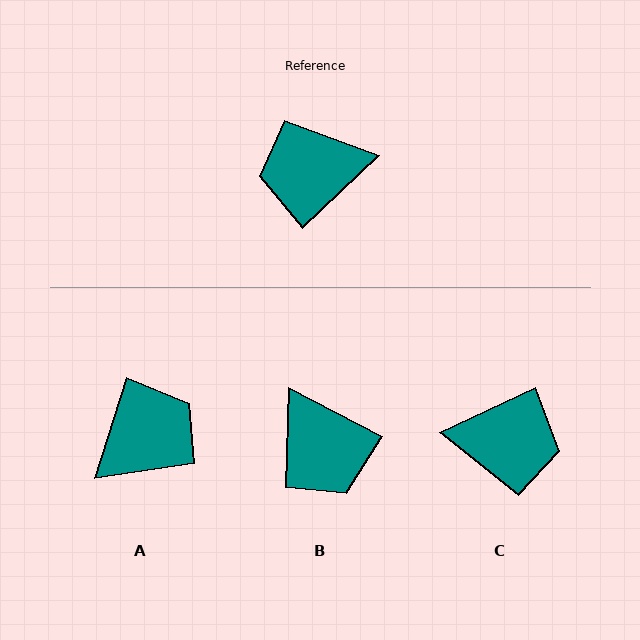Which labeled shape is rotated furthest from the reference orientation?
C, about 162 degrees away.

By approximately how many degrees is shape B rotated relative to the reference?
Approximately 109 degrees counter-clockwise.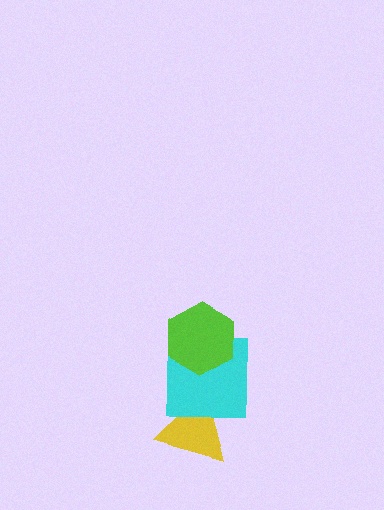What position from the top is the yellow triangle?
The yellow triangle is 3rd from the top.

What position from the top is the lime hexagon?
The lime hexagon is 1st from the top.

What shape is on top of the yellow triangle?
The cyan square is on top of the yellow triangle.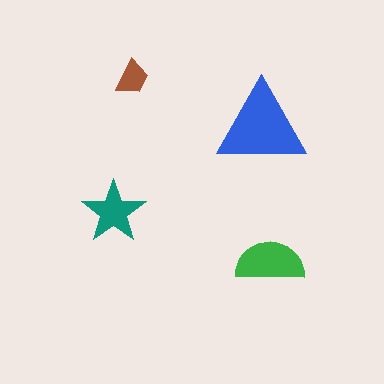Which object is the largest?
The blue triangle.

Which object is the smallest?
The brown trapezoid.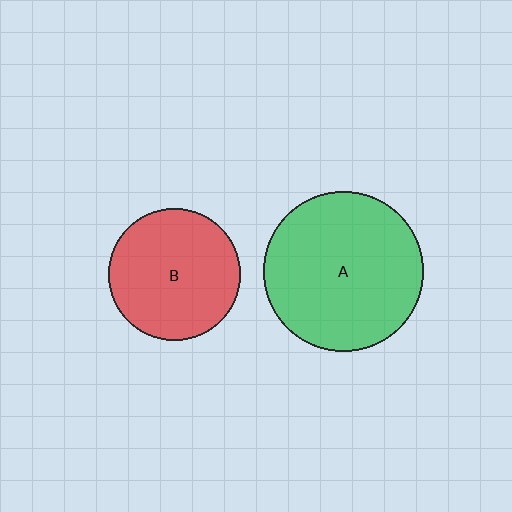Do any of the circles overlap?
No, none of the circles overlap.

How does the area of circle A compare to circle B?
Approximately 1.5 times.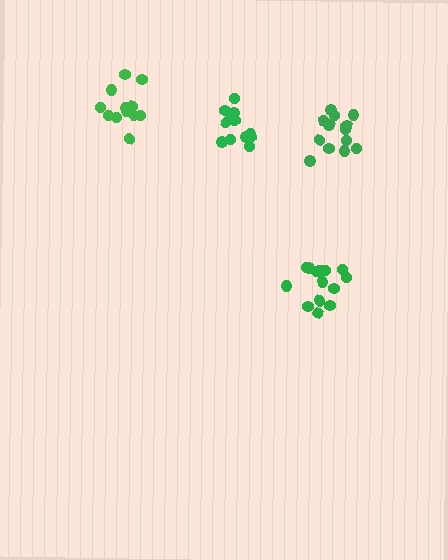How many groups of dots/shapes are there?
There are 4 groups.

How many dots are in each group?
Group 1: 14 dots, Group 2: 12 dots, Group 3: 13 dots, Group 4: 14 dots (53 total).